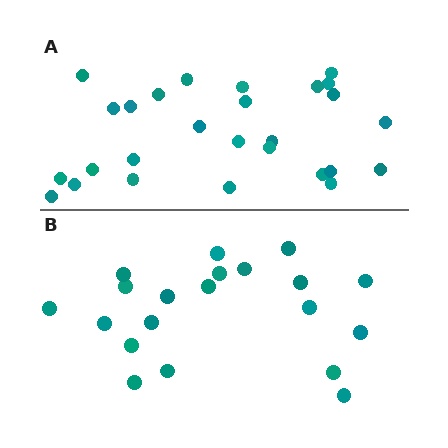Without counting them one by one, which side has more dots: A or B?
Region A (the top region) has more dots.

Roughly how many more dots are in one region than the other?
Region A has roughly 8 or so more dots than region B.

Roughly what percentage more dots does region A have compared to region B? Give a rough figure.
About 35% more.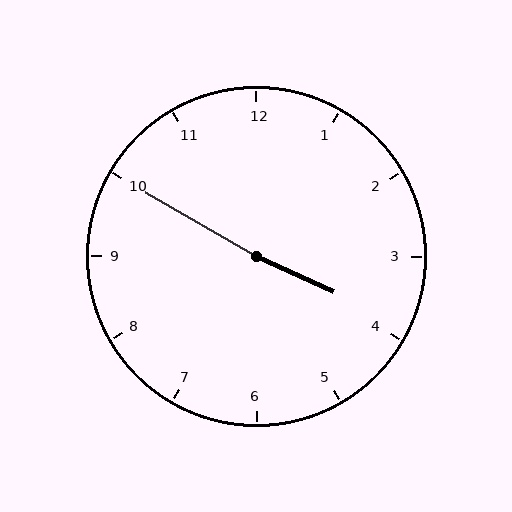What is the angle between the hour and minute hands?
Approximately 175 degrees.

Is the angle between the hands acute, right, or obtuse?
It is obtuse.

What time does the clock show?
3:50.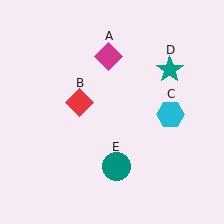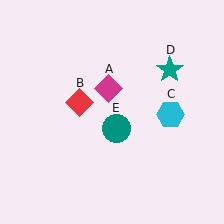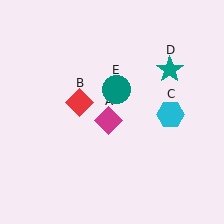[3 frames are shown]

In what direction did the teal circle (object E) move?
The teal circle (object E) moved up.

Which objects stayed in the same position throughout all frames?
Red diamond (object B) and cyan hexagon (object C) and teal star (object D) remained stationary.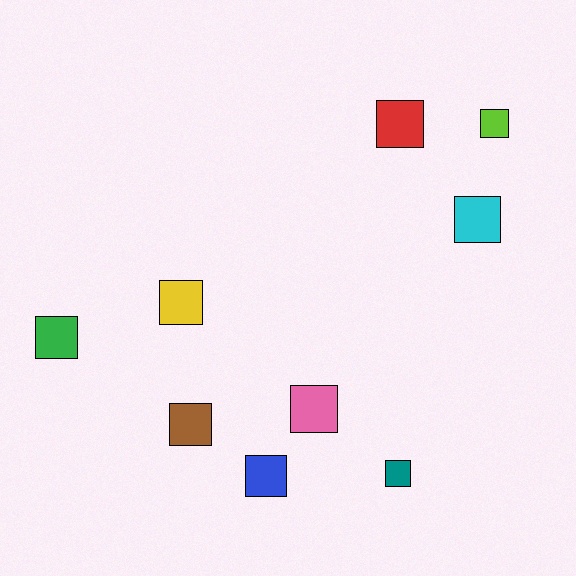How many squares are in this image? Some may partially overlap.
There are 9 squares.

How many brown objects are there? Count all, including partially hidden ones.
There is 1 brown object.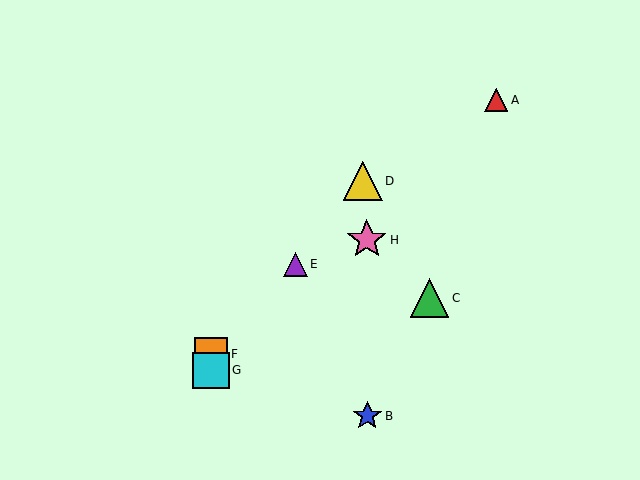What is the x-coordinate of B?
Object B is at x≈367.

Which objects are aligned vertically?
Objects F, G are aligned vertically.